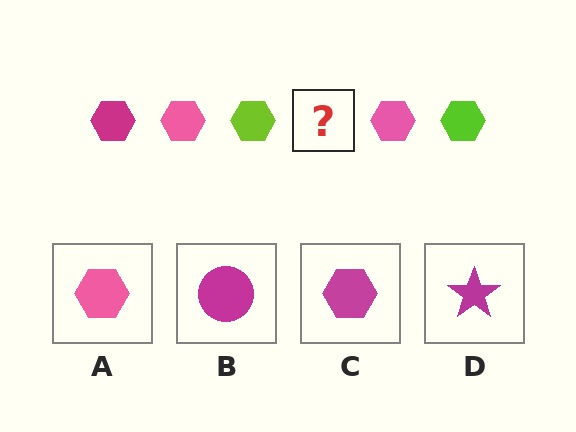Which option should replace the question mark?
Option C.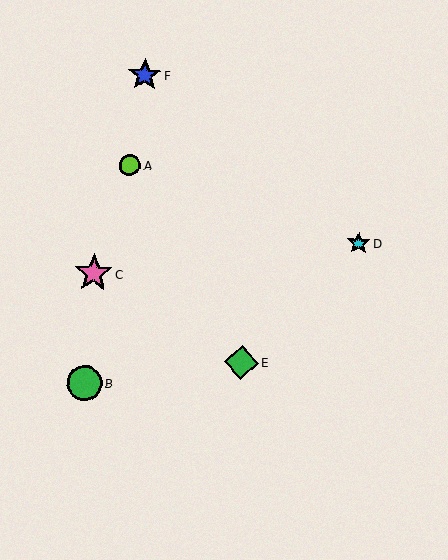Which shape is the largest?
The pink star (labeled C) is the largest.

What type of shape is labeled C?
Shape C is a pink star.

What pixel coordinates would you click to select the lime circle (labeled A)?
Click at (130, 165) to select the lime circle A.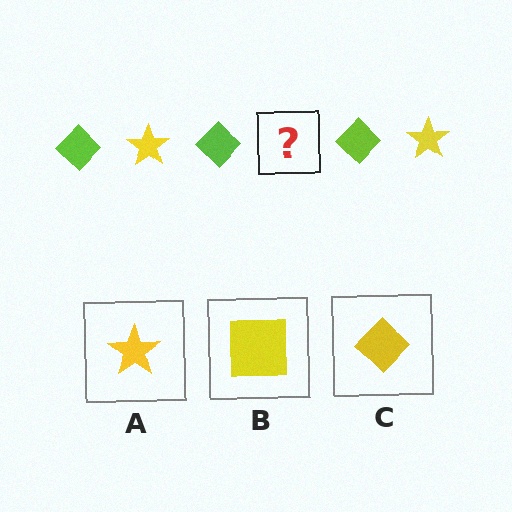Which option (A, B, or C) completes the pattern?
A.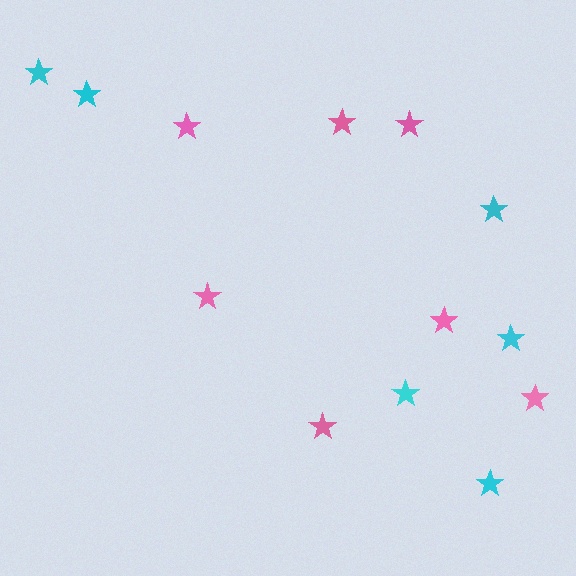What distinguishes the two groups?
There are 2 groups: one group of cyan stars (6) and one group of pink stars (7).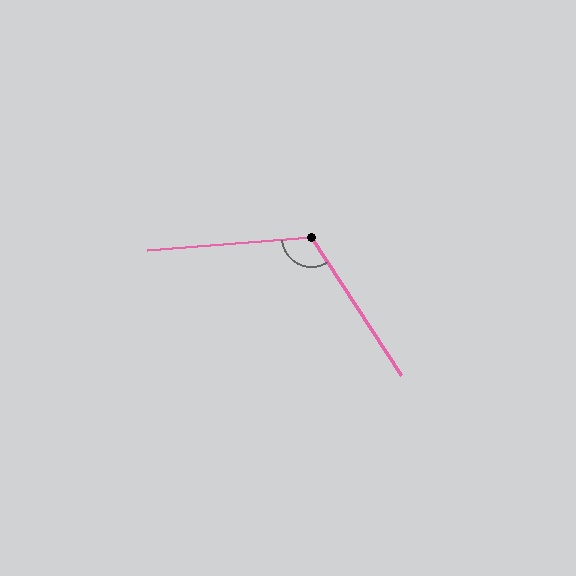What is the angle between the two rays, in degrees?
Approximately 118 degrees.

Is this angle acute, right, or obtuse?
It is obtuse.